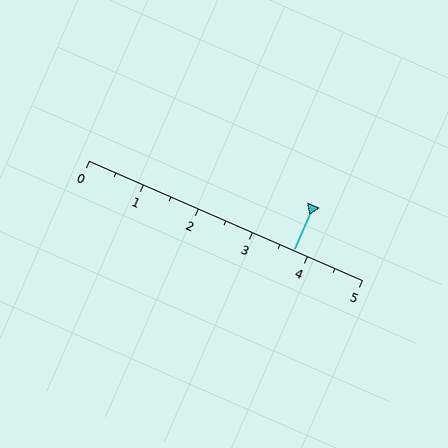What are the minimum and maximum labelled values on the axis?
The axis runs from 0 to 5.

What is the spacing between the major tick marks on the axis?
The major ticks are spaced 1 apart.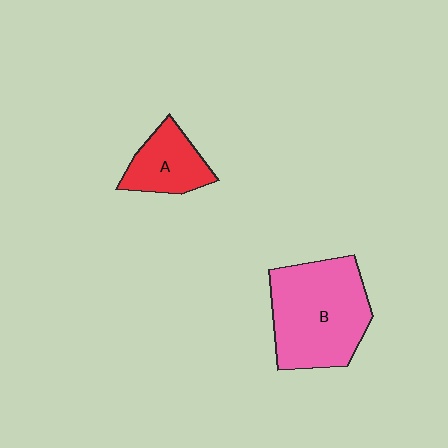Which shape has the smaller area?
Shape A (red).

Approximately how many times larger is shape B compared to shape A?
Approximately 2.1 times.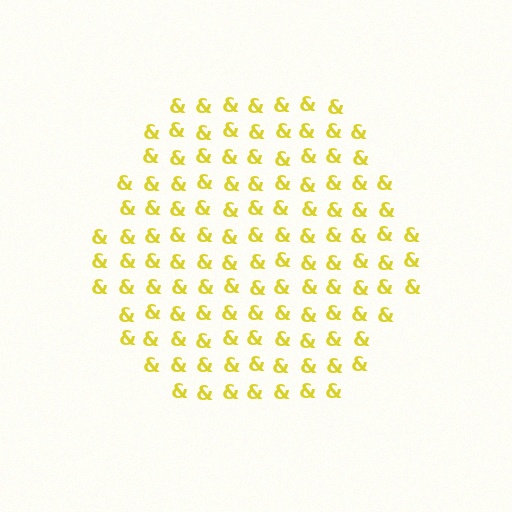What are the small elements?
The small elements are ampersands.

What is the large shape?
The large shape is a hexagon.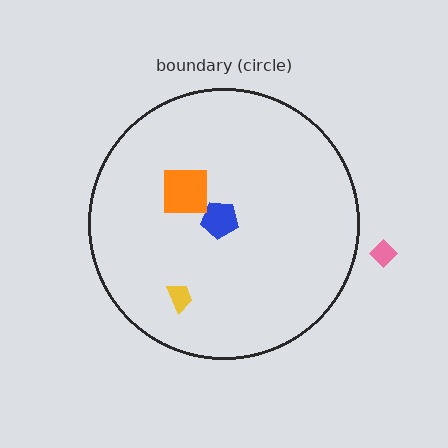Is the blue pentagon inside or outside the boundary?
Inside.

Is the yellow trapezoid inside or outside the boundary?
Inside.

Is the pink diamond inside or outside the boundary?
Outside.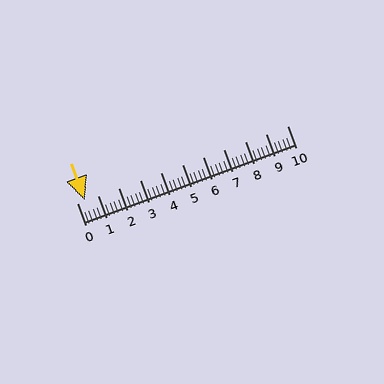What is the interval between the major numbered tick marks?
The major tick marks are spaced 1 units apart.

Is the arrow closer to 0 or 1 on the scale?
The arrow is closer to 0.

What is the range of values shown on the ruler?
The ruler shows values from 0 to 10.